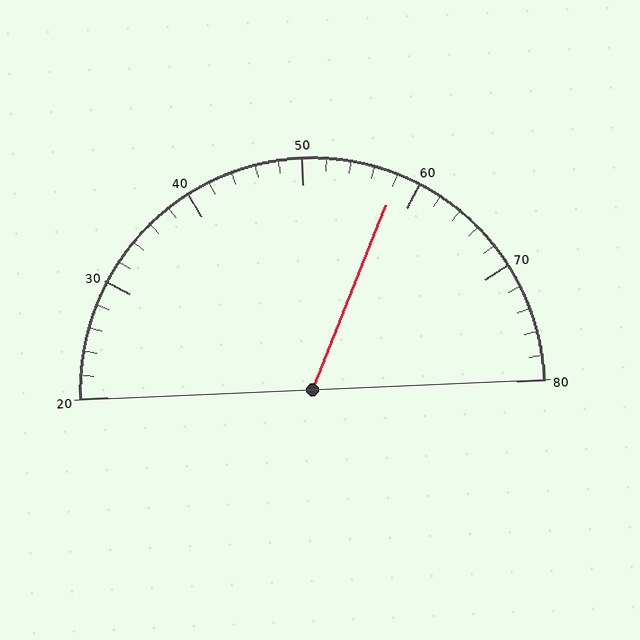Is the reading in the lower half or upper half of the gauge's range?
The reading is in the upper half of the range (20 to 80).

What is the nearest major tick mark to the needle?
The nearest major tick mark is 60.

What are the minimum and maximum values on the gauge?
The gauge ranges from 20 to 80.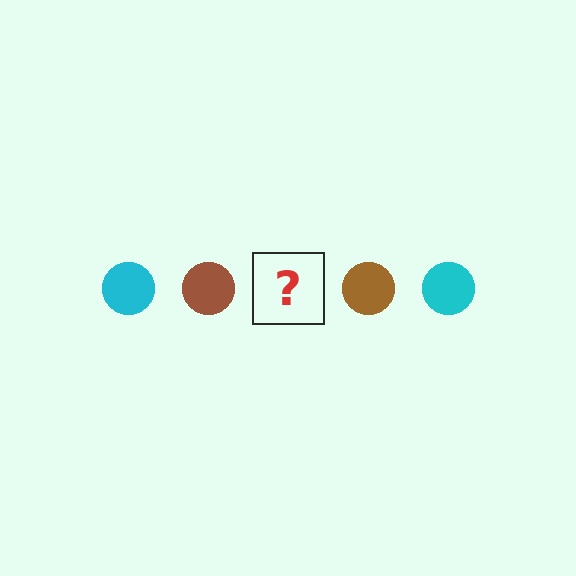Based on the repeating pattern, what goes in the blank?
The blank should be a cyan circle.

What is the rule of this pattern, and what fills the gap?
The rule is that the pattern cycles through cyan, brown circles. The gap should be filled with a cyan circle.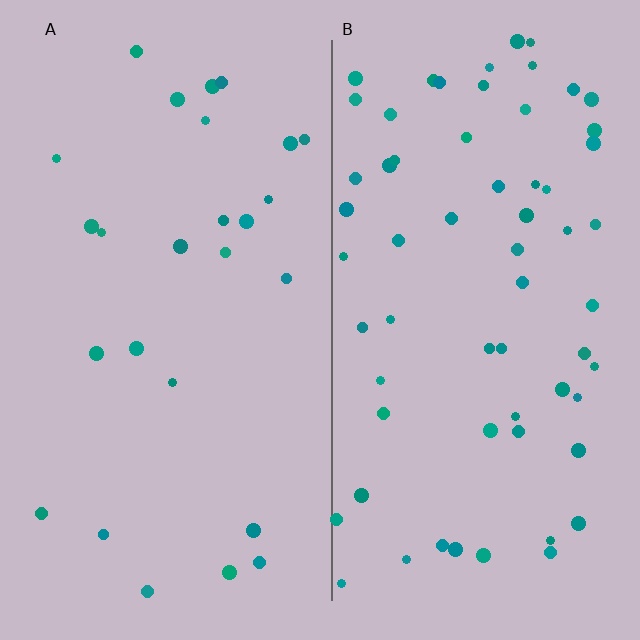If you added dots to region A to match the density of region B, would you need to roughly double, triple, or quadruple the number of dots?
Approximately double.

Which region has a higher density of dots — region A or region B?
B (the right).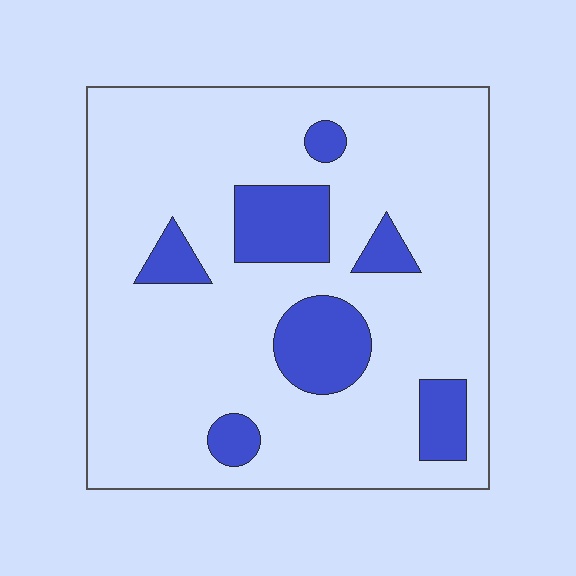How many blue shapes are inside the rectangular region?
7.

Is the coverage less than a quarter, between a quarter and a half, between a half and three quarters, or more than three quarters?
Less than a quarter.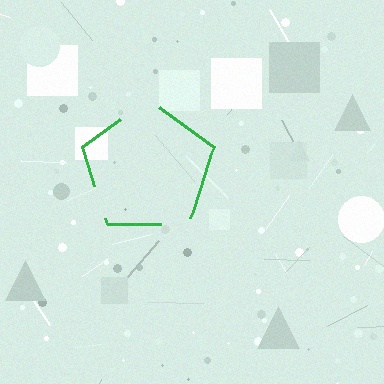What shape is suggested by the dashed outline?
The dashed outline suggests a pentagon.